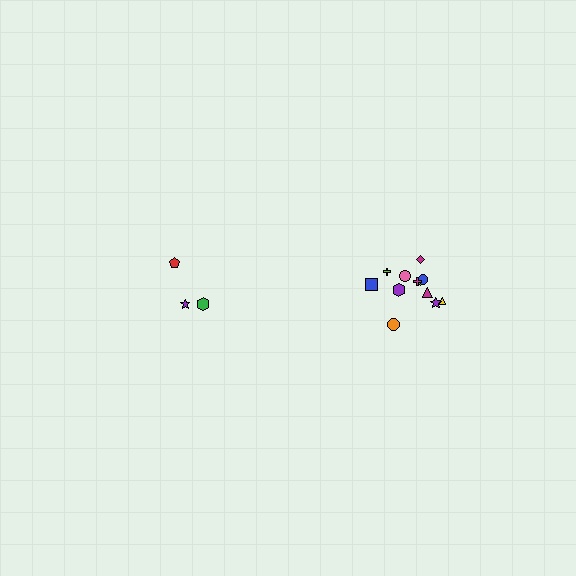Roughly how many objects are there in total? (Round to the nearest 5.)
Roughly 15 objects in total.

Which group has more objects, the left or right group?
The right group.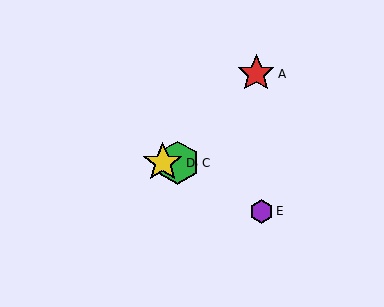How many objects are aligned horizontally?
3 objects (B, C, D) are aligned horizontally.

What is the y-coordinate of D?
Object D is at y≈163.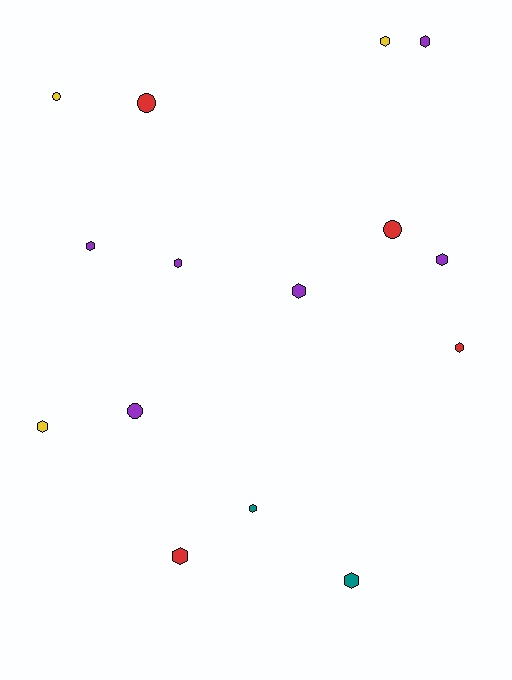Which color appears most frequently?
Purple, with 6 objects.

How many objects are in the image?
There are 15 objects.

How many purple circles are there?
There is 1 purple circle.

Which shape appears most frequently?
Hexagon, with 11 objects.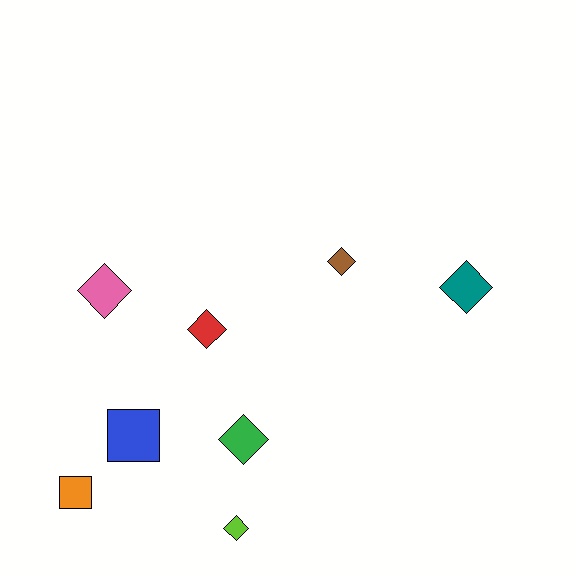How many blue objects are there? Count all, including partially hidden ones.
There is 1 blue object.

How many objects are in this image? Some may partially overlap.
There are 8 objects.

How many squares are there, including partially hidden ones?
There are 2 squares.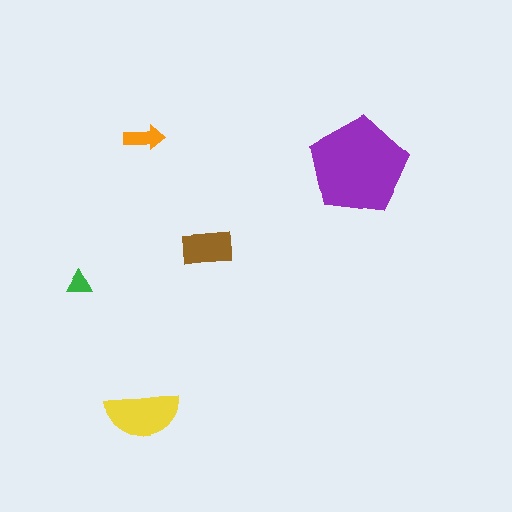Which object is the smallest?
The green triangle.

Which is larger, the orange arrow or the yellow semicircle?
The yellow semicircle.